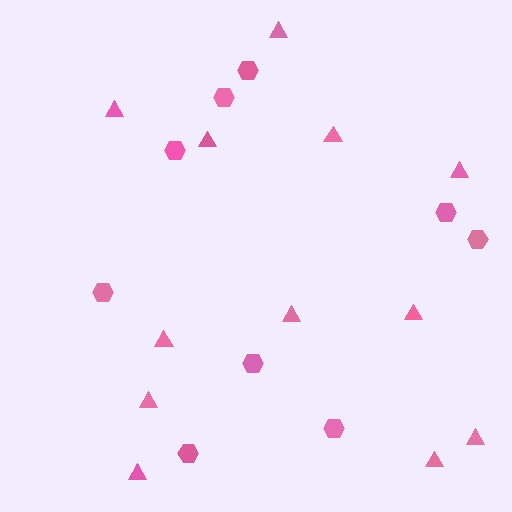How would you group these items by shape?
There are 2 groups: one group of triangles (12) and one group of hexagons (9).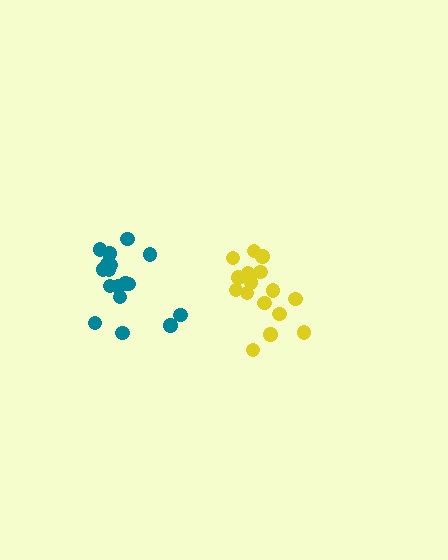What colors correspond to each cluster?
The clusters are colored: teal, yellow.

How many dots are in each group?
Group 1: 17 dots, Group 2: 16 dots (33 total).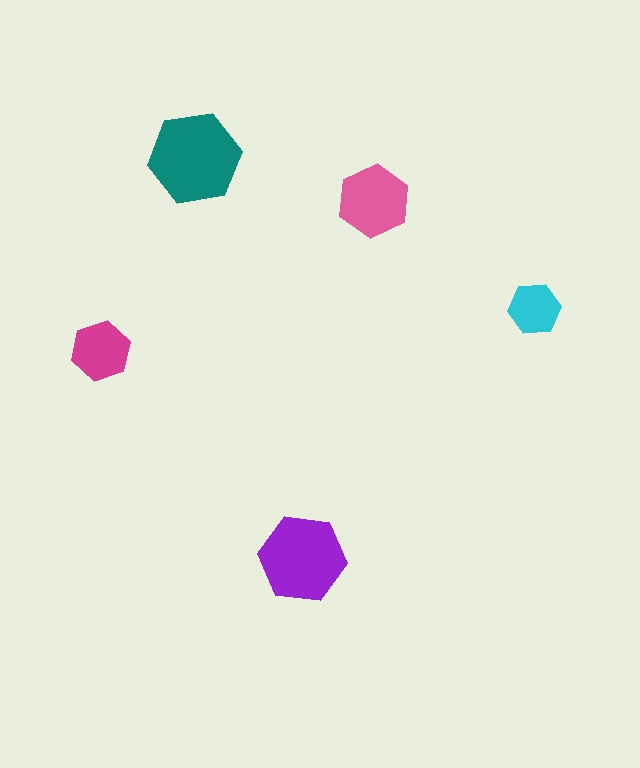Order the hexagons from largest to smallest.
the teal one, the purple one, the pink one, the magenta one, the cyan one.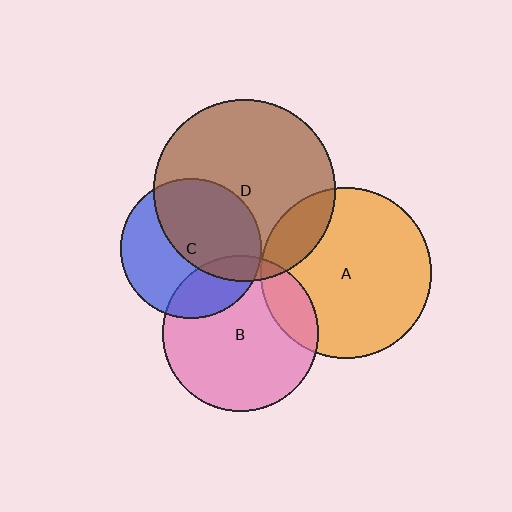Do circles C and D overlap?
Yes.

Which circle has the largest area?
Circle D (brown).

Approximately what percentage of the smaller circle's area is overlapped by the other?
Approximately 50%.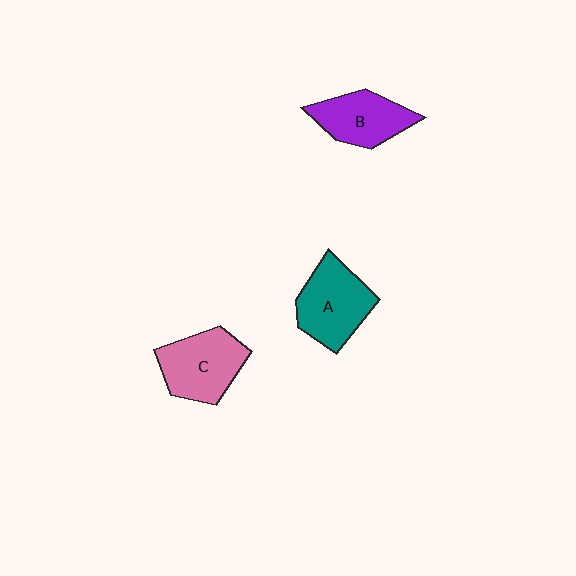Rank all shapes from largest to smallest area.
From largest to smallest: A (teal), C (pink), B (purple).